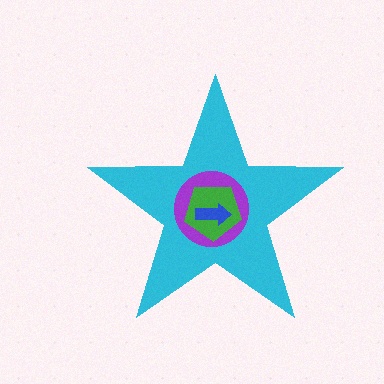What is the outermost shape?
The cyan star.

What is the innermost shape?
The blue arrow.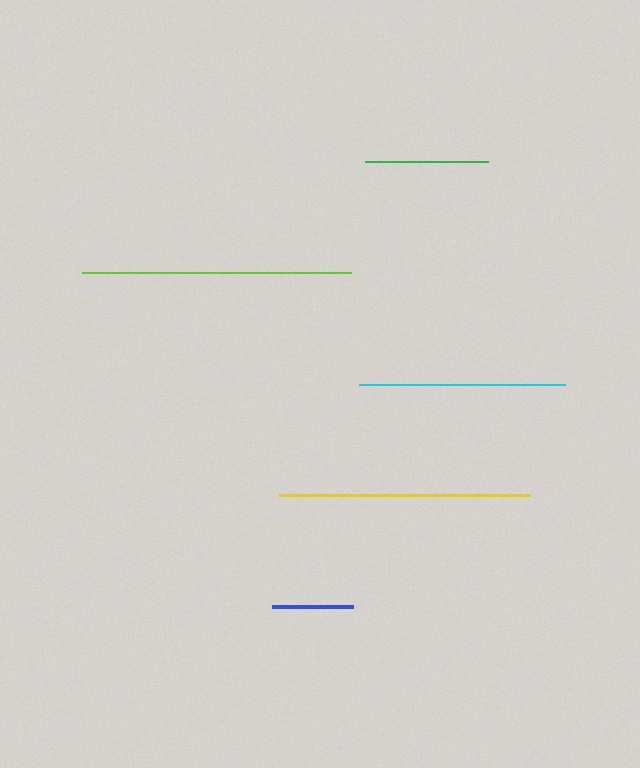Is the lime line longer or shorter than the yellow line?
The lime line is longer than the yellow line.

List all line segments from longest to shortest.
From longest to shortest: lime, yellow, cyan, green, blue.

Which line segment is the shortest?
The blue line is the shortest at approximately 81 pixels.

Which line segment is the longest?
The lime line is the longest at approximately 269 pixels.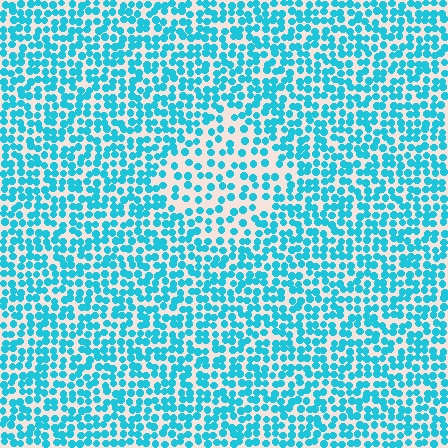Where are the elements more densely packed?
The elements are more densely packed outside the diamond boundary.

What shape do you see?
I see a diamond.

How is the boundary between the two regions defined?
The boundary is defined by a change in element density (approximately 1.8x ratio). All elements are the same color, size, and shape.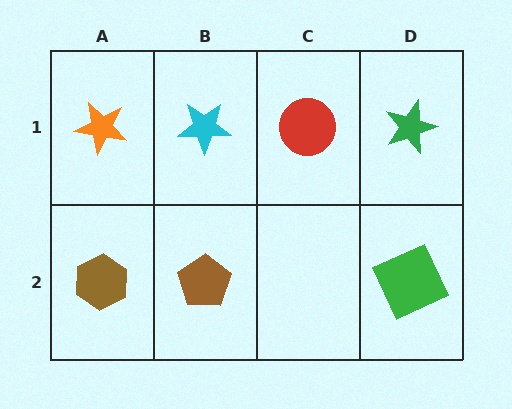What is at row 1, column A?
An orange star.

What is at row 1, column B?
A cyan star.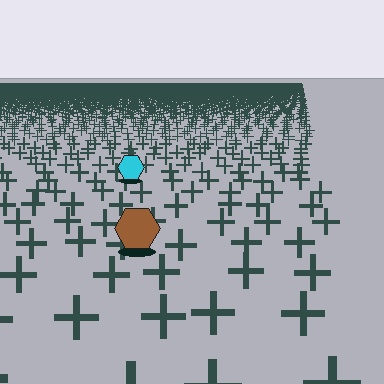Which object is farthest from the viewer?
The cyan hexagon is farthest from the viewer. It appears smaller and the ground texture around it is denser.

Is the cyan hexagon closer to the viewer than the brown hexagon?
No. The brown hexagon is closer — you can tell from the texture gradient: the ground texture is coarser near it.